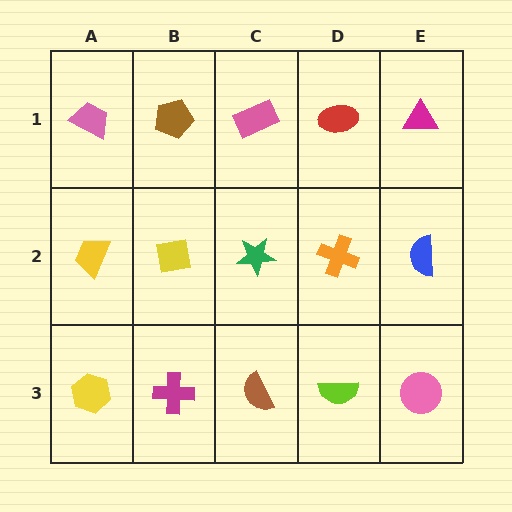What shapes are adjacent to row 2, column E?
A magenta triangle (row 1, column E), a pink circle (row 3, column E), an orange cross (row 2, column D).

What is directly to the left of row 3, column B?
A yellow hexagon.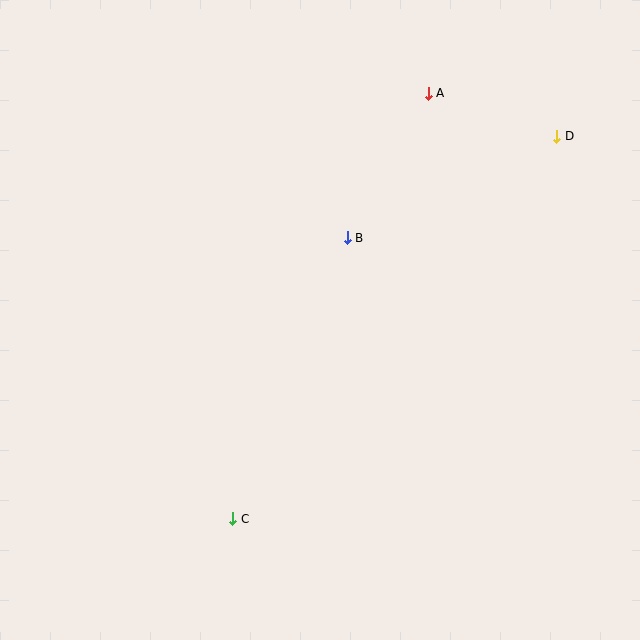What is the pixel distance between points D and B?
The distance between D and B is 233 pixels.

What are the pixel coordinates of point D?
Point D is at (557, 136).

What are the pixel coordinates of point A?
Point A is at (428, 93).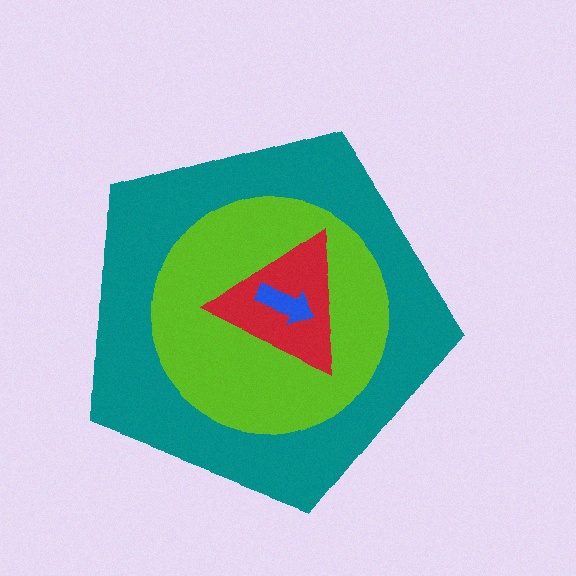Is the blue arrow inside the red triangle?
Yes.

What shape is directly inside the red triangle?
The blue arrow.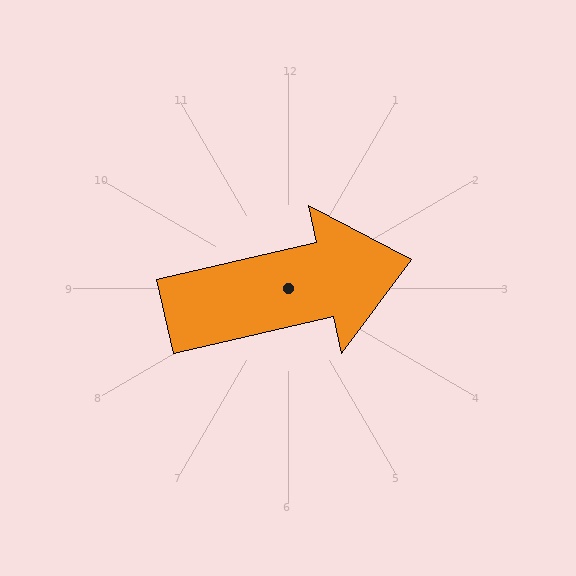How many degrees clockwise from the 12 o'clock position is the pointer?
Approximately 77 degrees.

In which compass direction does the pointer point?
East.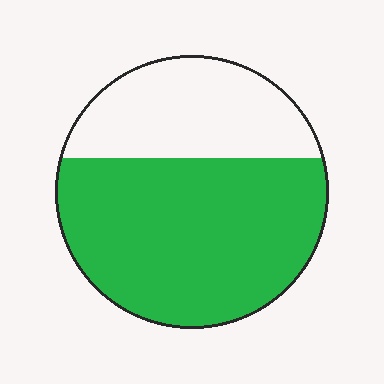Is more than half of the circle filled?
Yes.